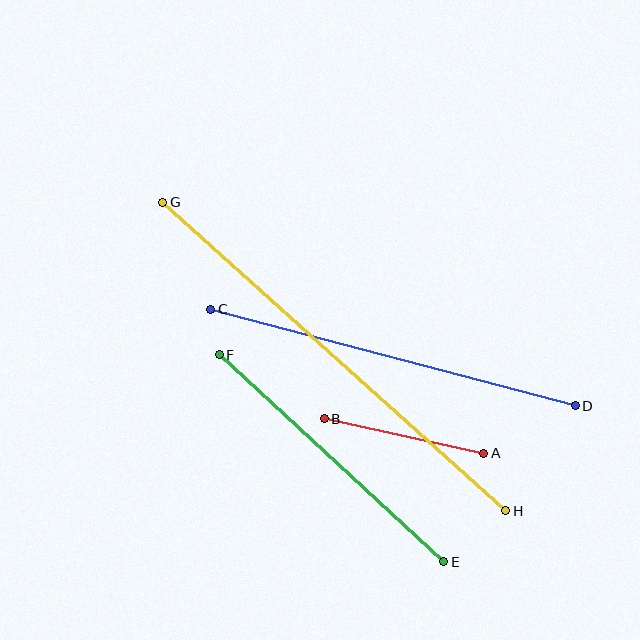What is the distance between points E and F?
The distance is approximately 305 pixels.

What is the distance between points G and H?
The distance is approximately 461 pixels.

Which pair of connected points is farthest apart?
Points G and H are farthest apart.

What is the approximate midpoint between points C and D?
The midpoint is at approximately (393, 357) pixels.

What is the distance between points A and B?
The distance is approximately 163 pixels.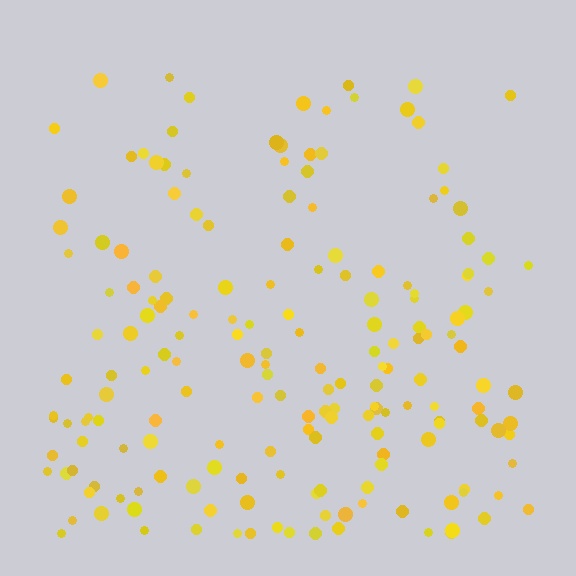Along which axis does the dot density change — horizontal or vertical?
Vertical.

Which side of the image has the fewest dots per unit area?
The top.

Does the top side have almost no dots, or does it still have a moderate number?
Still a moderate number, just noticeably fewer than the bottom.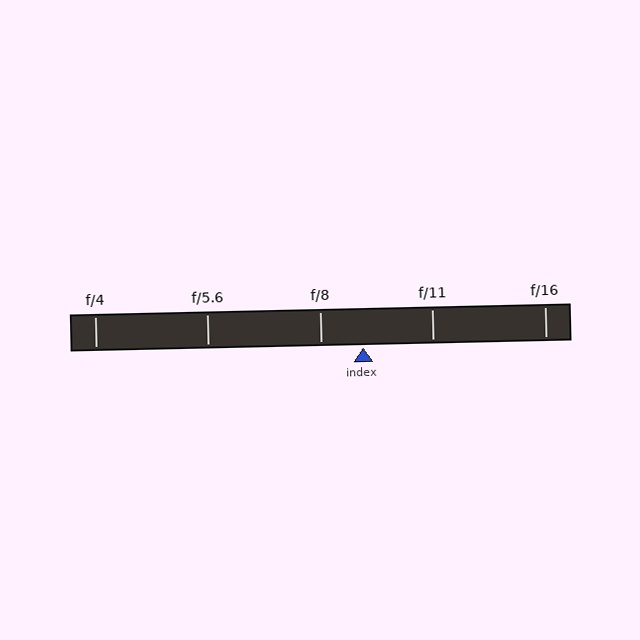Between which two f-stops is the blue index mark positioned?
The index mark is between f/8 and f/11.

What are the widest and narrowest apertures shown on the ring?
The widest aperture shown is f/4 and the narrowest is f/16.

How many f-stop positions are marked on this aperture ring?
There are 5 f-stop positions marked.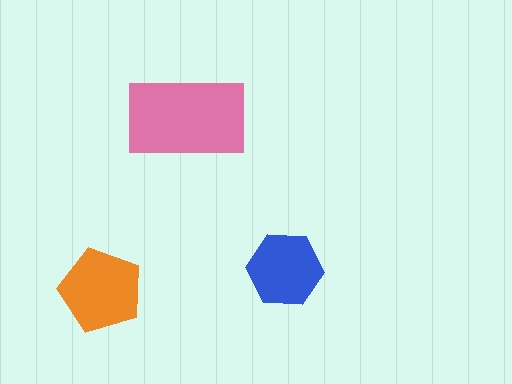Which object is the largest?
The pink rectangle.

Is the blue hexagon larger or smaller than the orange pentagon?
Smaller.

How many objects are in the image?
There are 3 objects in the image.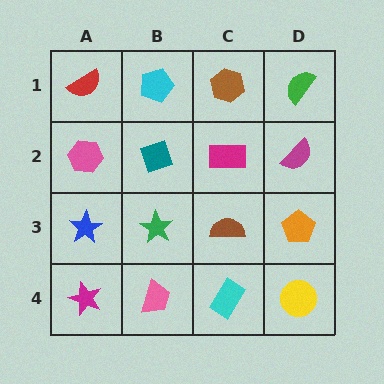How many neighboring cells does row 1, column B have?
3.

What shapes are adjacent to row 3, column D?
A magenta semicircle (row 2, column D), a yellow circle (row 4, column D), a brown semicircle (row 3, column C).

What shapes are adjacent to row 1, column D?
A magenta semicircle (row 2, column D), a brown hexagon (row 1, column C).